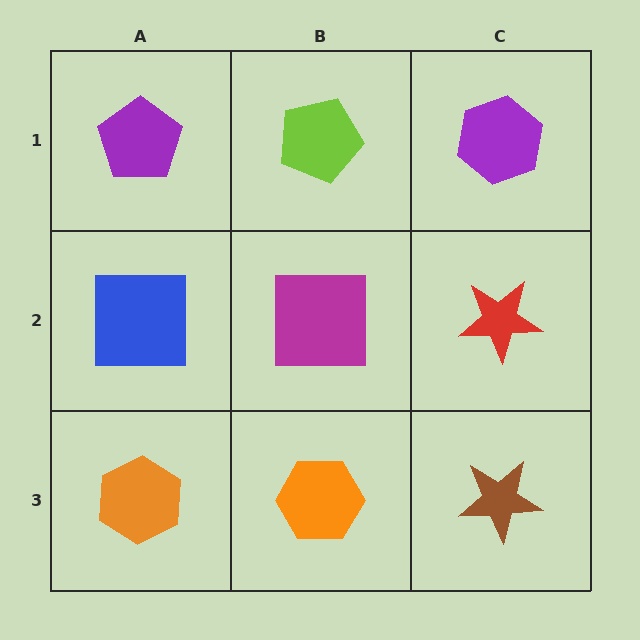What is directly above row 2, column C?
A purple hexagon.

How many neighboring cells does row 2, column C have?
3.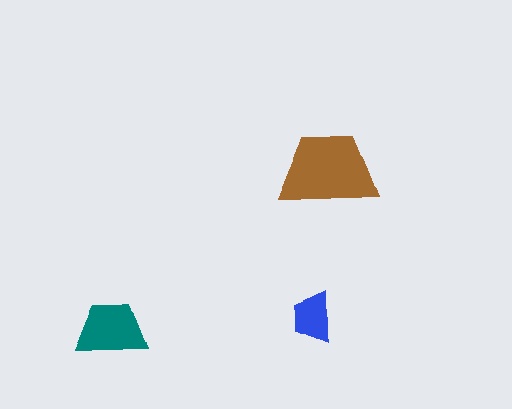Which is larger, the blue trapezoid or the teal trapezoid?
The teal one.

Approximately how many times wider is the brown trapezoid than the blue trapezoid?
About 2 times wider.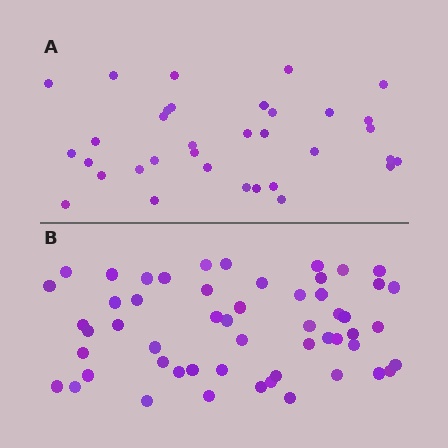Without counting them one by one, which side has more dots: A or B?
Region B (the bottom region) has more dots.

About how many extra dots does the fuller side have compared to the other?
Region B has approximately 20 more dots than region A.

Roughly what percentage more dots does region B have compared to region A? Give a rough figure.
About 60% more.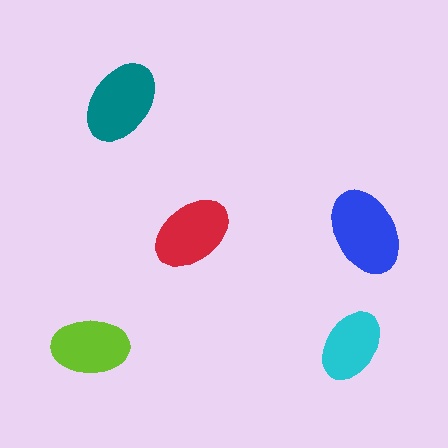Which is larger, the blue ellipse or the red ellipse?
The blue one.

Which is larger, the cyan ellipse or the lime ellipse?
The lime one.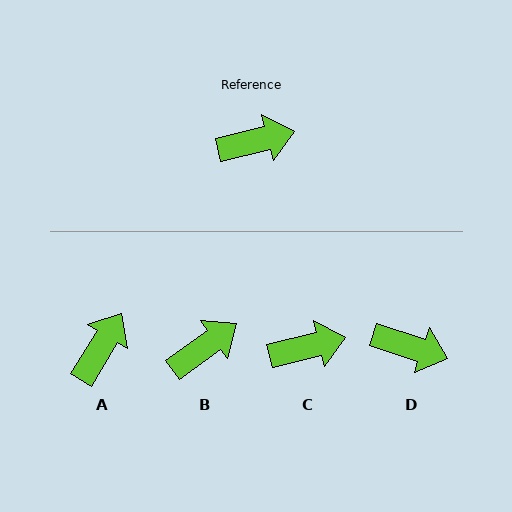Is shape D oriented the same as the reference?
No, it is off by about 32 degrees.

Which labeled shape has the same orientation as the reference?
C.